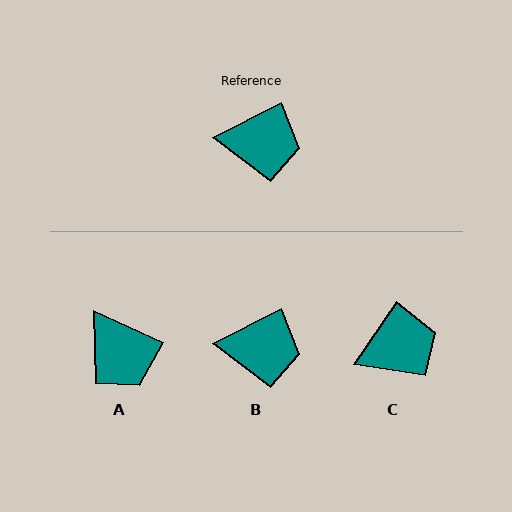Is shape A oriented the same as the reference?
No, it is off by about 51 degrees.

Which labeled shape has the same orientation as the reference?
B.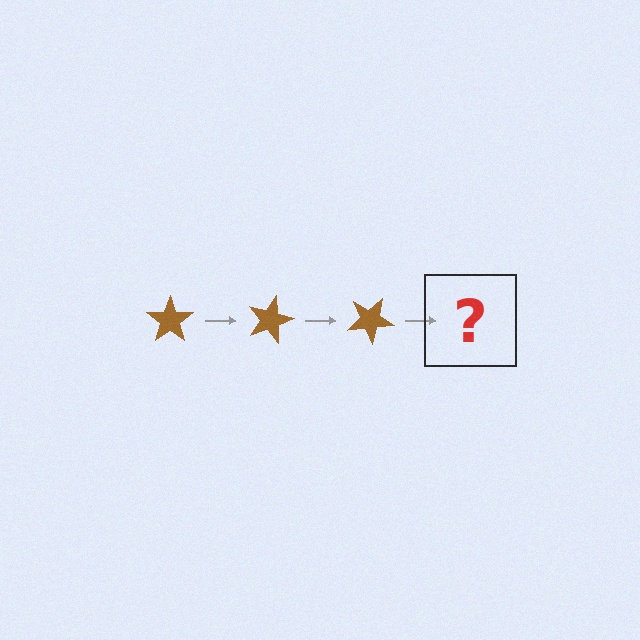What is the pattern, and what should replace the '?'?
The pattern is that the star rotates 15 degrees each step. The '?' should be a brown star rotated 45 degrees.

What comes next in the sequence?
The next element should be a brown star rotated 45 degrees.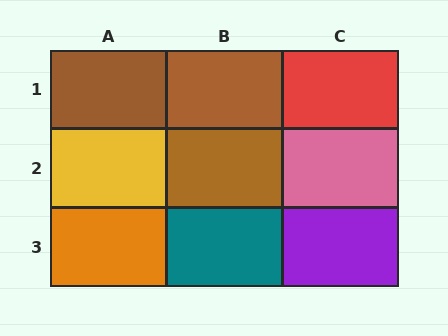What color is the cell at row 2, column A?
Yellow.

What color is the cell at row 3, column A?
Orange.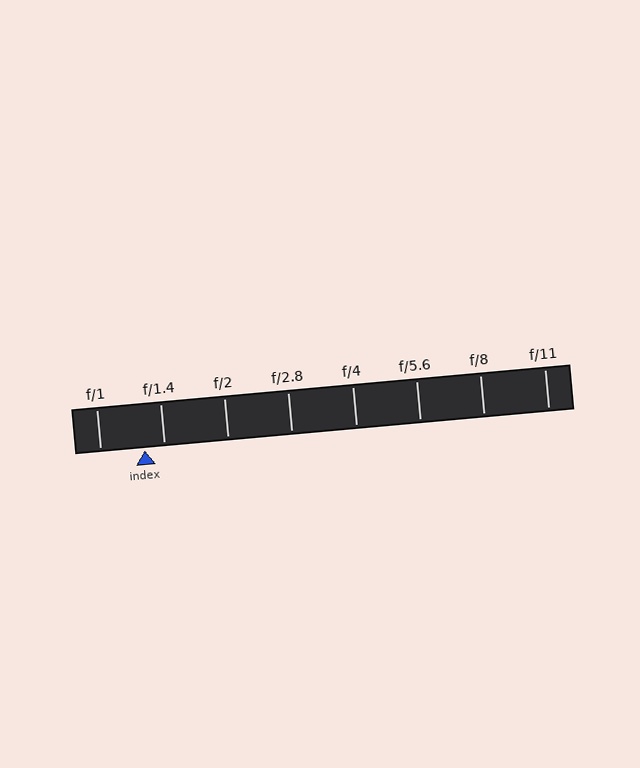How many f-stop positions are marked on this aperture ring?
There are 8 f-stop positions marked.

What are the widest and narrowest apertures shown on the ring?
The widest aperture shown is f/1 and the narrowest is f/11.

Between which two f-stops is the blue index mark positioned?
The index mark is between f/1 and f/1.4.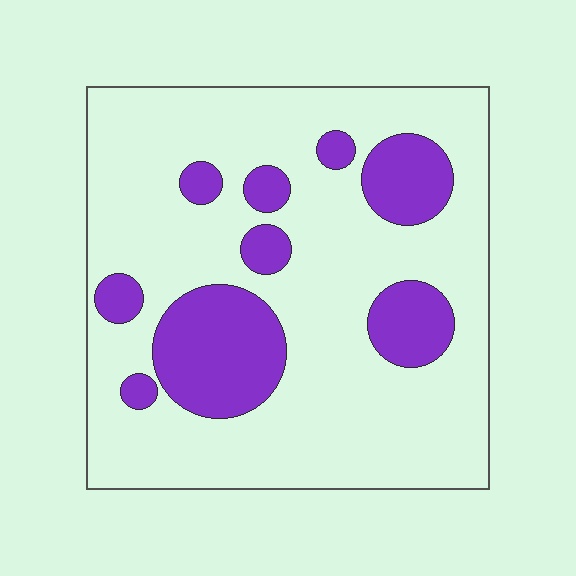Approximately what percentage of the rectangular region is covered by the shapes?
Approximately 25%.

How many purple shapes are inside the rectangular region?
9.